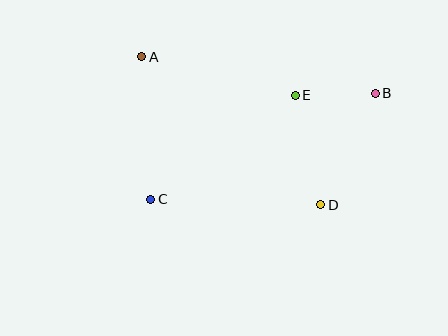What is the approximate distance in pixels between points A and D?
The distance between A and D is approximately 233 pixels.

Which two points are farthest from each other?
Points B and C are farthest from each other.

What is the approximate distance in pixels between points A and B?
The distance between A and B is approximately 237 pixels.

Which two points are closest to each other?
Points B and E are closest to each other.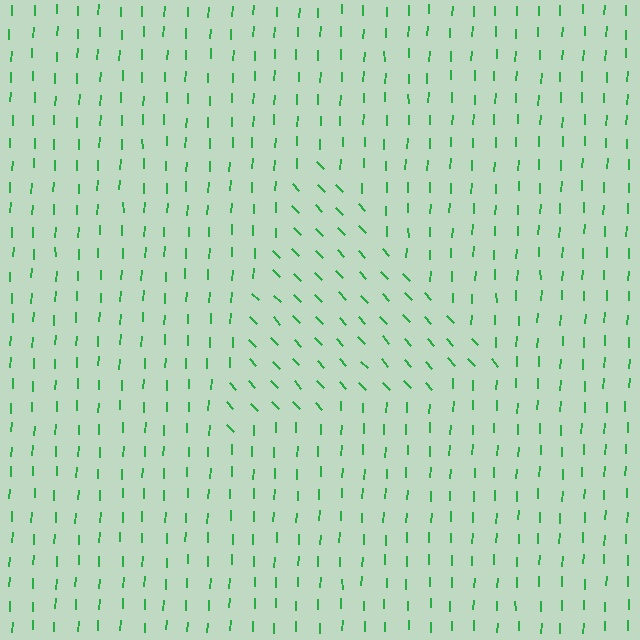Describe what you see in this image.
The image is filled with small green line segments. A triangle region in the image has lines oriented differently from the surrounding lines, creating a visible texture boundary.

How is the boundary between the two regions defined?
The boundary is defined purely by a change in line orientation (approximately 45 degrees difference). All lines are the same color and thickness.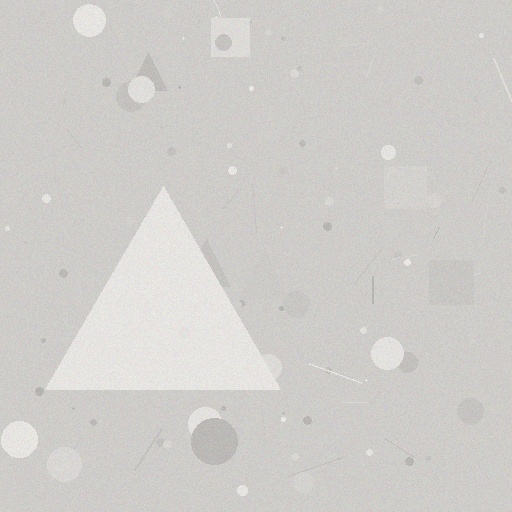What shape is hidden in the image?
A triangle is hidden in the image.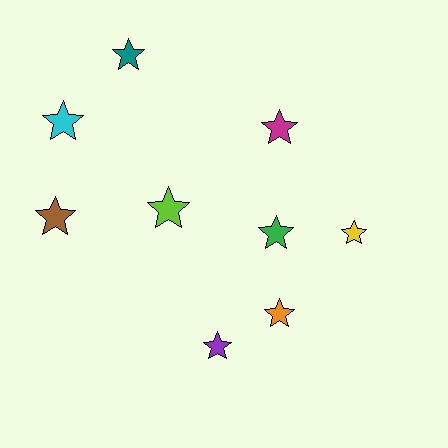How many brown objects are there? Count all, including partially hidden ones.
There is 1 brown object.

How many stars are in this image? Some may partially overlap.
There are 9 stars.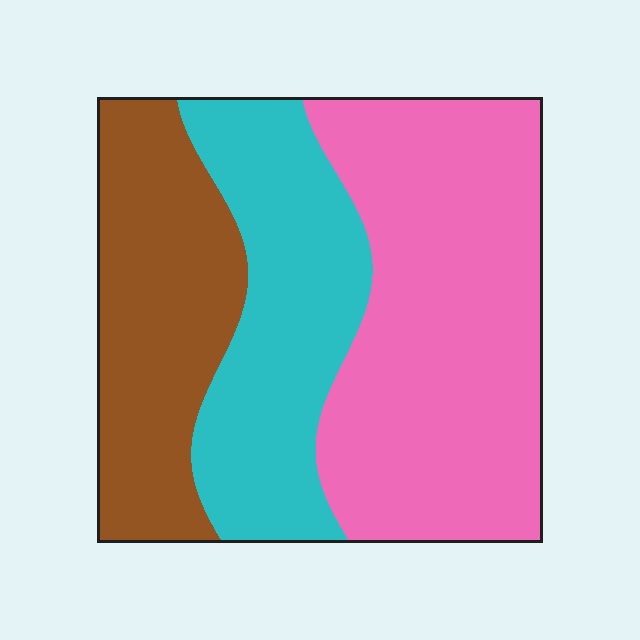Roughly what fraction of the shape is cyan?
Cyan takes up about one quarter (1/4) of the shape.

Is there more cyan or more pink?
Pink.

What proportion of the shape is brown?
Brown takes up about one quarter (1/4) of the shape.